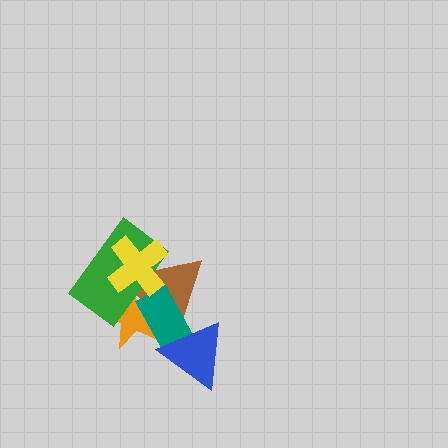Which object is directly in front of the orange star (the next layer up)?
The teal rectangle is directly in front of the orange star.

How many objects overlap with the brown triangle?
5 objects overlap with the brown triangle.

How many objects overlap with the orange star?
4 objects overlap with the orange star.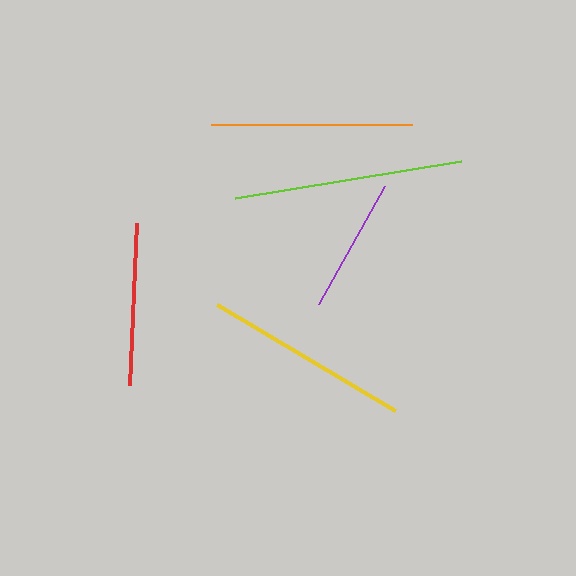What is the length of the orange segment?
The orange segment is approximately 201 pixels long.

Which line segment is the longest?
The lime line is the longest at approximately 229 pixels.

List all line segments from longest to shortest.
From longest to shortest: lime, yellow, orange, red, purple.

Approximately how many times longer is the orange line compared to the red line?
The orange line is approximately 1.2 times the length of the red line.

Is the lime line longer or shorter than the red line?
The lime line is longer than the red line.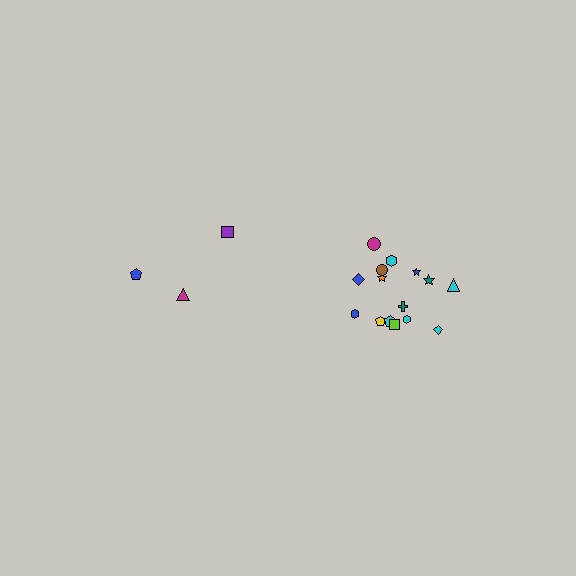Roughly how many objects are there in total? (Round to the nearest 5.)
Roughly 20 objects in total.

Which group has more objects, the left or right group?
The right group.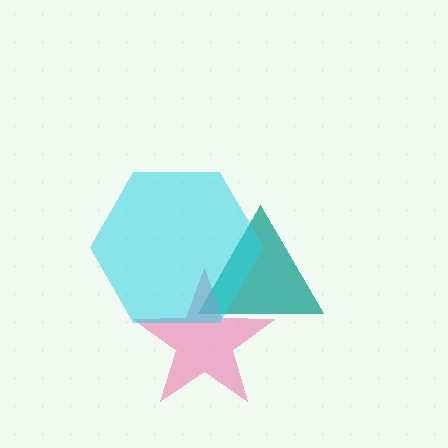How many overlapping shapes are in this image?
There are 3 overlapping shapes in the image.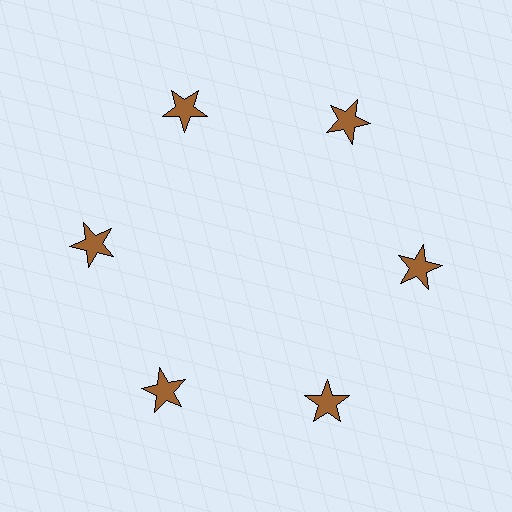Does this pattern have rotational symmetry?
Yes, this pattern has 6-fold rotational symmetry. It looks the same after rotating 60 degrees around the center.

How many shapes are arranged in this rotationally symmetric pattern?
There are 6 shapes, arranged in 6 groups of 1.